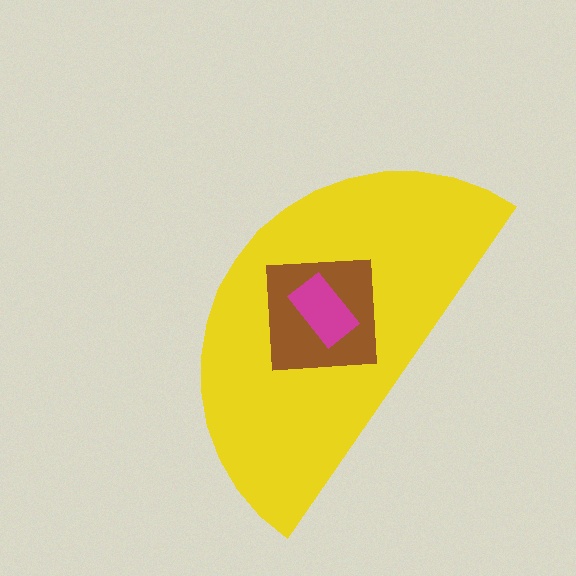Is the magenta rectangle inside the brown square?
Yes.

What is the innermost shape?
The magenta rectangle.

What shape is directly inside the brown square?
The magenta rectangle.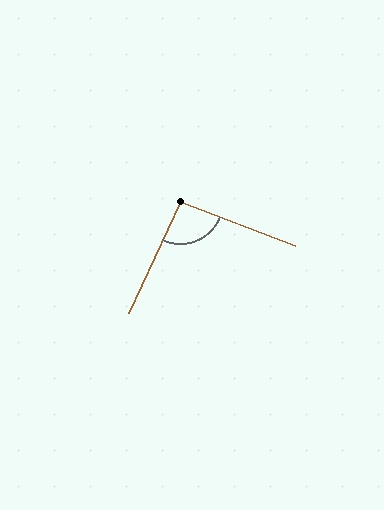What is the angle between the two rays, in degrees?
Approximately 94 degrees.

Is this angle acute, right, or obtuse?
It is approximately a right angle.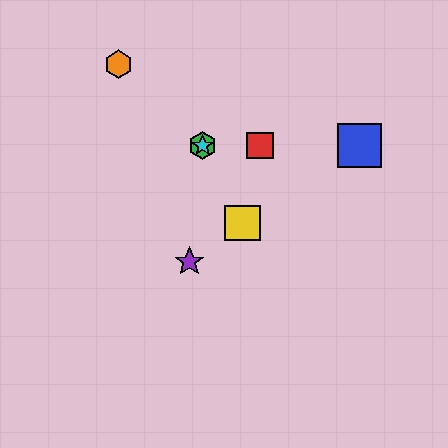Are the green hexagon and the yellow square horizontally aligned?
No, the green hexagon is at y≈146 and the yellow square is at y≈223.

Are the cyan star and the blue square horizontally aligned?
Yes, both are at y≈146.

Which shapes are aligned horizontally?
The red square, the blue square, the green hexagon, the cyan star are aligned horizontally.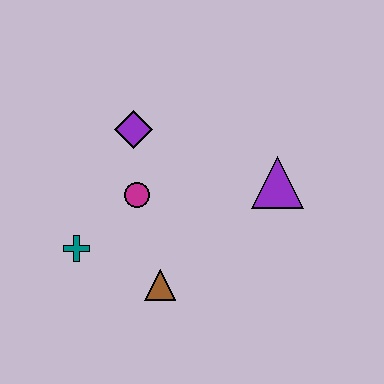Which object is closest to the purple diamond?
The magenta circle is closest to the purple diamond.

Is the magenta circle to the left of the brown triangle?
Yes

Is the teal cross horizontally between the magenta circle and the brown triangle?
No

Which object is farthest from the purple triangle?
The teal cross is farthest from the purple triangle.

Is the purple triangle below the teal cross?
No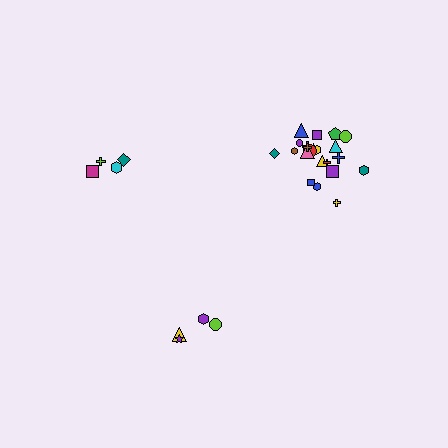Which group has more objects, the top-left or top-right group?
The top-right group.